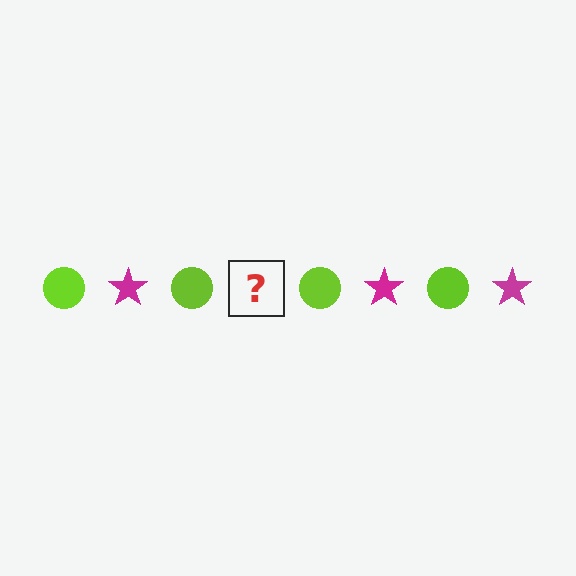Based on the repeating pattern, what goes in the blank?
The blank should be a magenta star.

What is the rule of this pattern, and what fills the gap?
The rule is that the pattern alternates between lime circle and magenta star. The gap should be filled with a magenta star.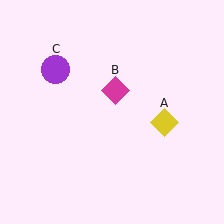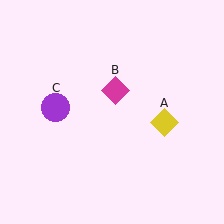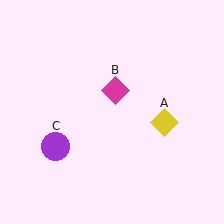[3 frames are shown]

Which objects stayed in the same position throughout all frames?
Yellow diamond (object A) and magenta diamond (object B) remained stationary.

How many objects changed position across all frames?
1 object changed position: purple circle (object C).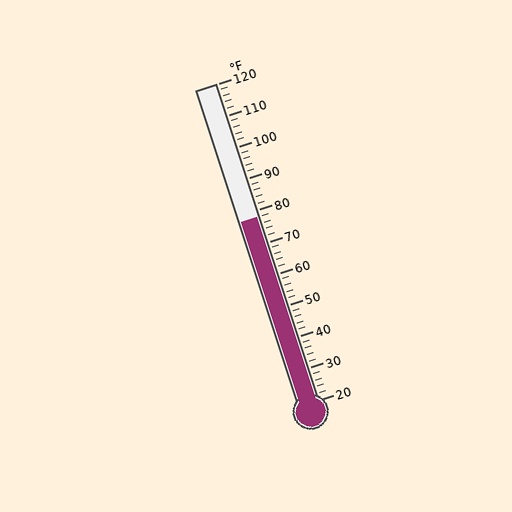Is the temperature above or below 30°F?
The temperature is above 30°F.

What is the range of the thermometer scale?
The thermometer scale ranges from 20°F to 120°F.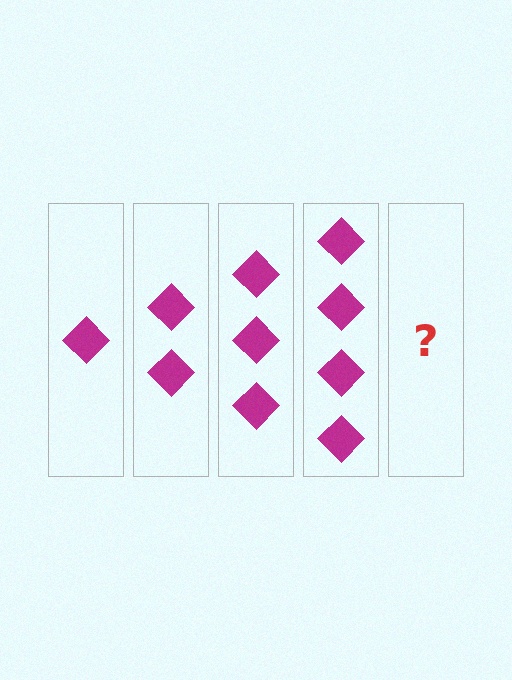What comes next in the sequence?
The next element should be 5 diamonds.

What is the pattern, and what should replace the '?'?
The pattern is that each step adds one more diamond. The '?' should be 5 diamonds.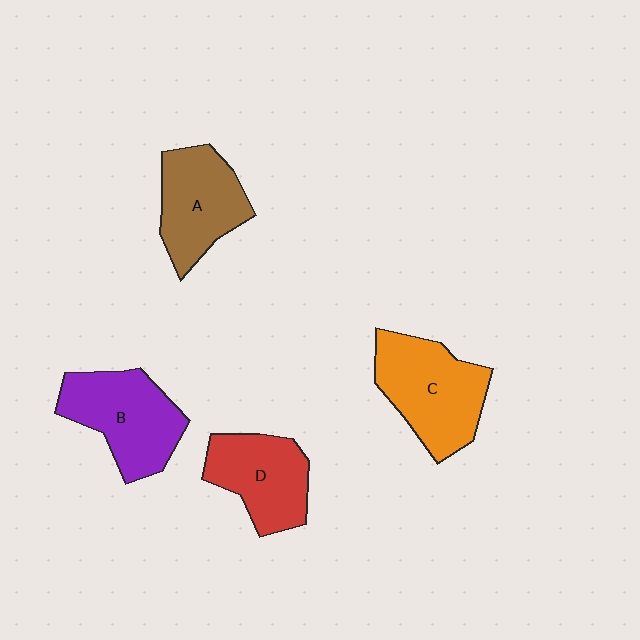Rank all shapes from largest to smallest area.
From largest to smallest: C (orange), B (purple), A (brown), D (red).